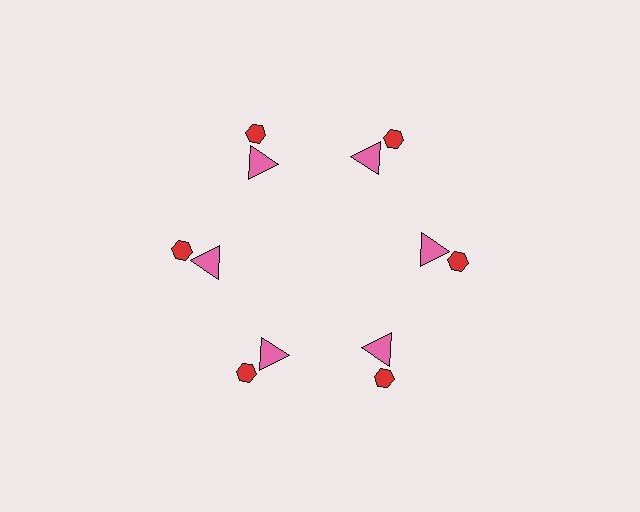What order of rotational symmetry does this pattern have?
This pattern has 6-fold rotational symmetry.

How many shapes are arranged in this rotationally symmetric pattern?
There are 12 shapes, arranged in 6 groups of 2.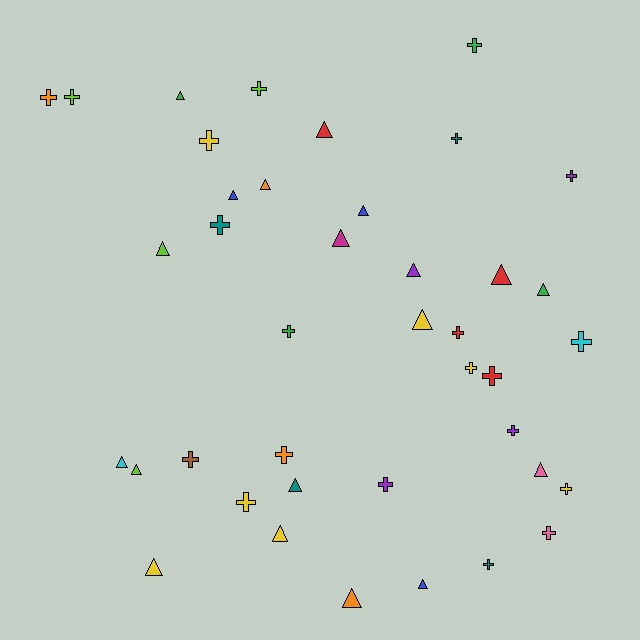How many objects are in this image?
There are 40 objects.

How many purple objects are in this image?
There are 4 purple objects.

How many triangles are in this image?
There are 19 triangles.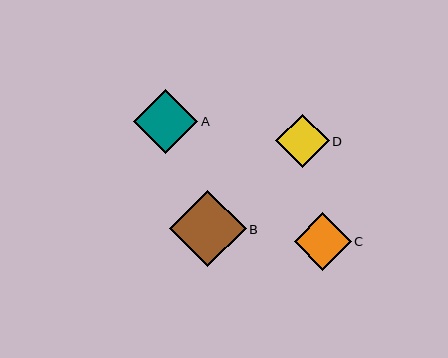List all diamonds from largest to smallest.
From largest to smallest: B, A, C, D.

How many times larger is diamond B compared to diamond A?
Diamond B is approximately 1.2 times the size of diamond A.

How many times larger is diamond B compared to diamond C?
Diamond B is approximately 1.3 times the size of diamond C.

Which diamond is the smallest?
Diamond D is the smallest with a size of approximately 54 pixels.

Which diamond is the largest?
Diamond B is the largest with a size of approximately 77 pixels.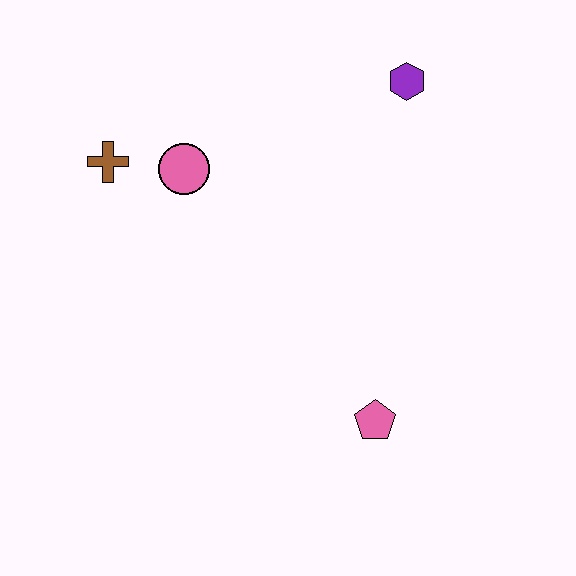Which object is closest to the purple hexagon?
The pink circle is closest to the purple hexagon.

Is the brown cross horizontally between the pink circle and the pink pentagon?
No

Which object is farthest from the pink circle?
The pink pentagon is farthest from the pink circle.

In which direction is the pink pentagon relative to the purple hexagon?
The pink pentagon is below the purple hexagon.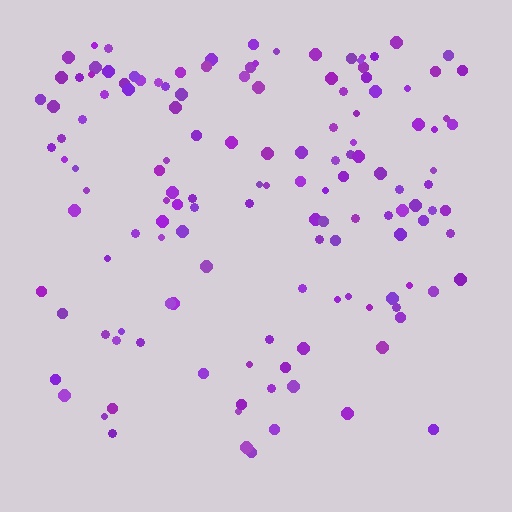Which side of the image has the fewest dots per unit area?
The bottom.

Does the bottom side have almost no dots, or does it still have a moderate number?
Still a moderate number, just noticeably fewer than the top.